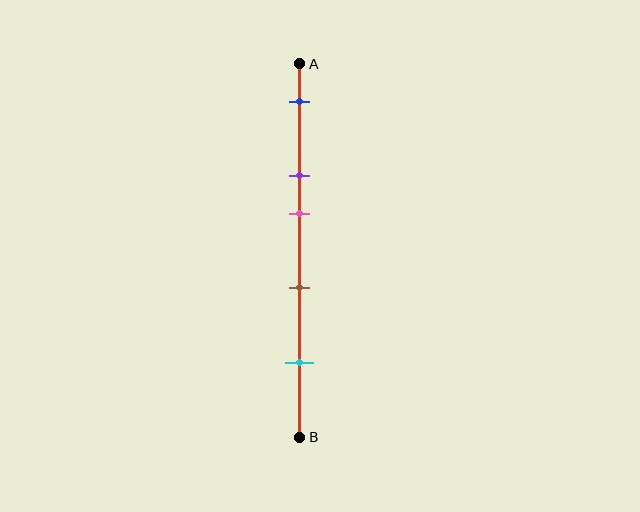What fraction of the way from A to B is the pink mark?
The pink mark is approximately 40% (0.4) of the way from A to B.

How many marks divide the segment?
There are 5 marks dividing the segment.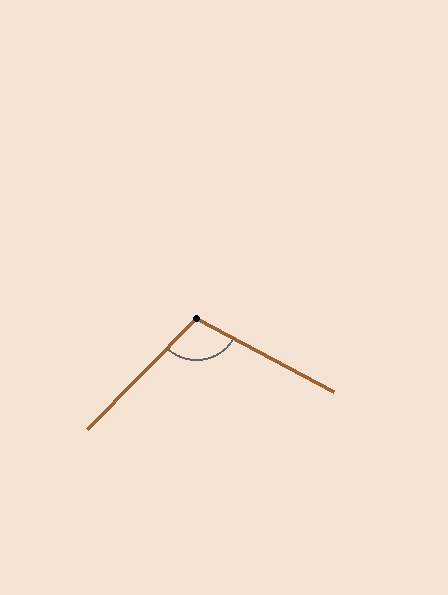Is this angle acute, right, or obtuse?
It is obtuse.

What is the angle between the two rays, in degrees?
Approximately 106 degrees.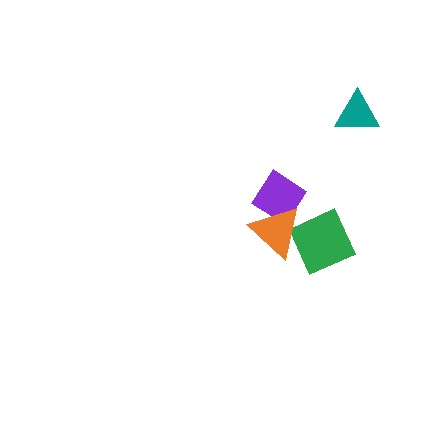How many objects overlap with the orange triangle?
2 objects overlap with the orange triangle.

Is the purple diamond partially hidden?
Yes, it is partially covered by another shape.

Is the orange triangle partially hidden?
No, no other shape covers it.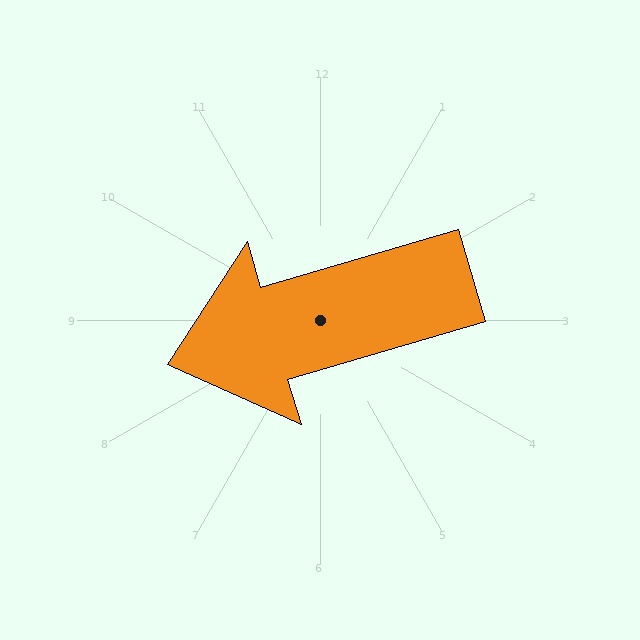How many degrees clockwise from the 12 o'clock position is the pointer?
Approximately 254 degrees.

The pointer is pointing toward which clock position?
Roughly 8 o'clock.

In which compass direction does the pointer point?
West.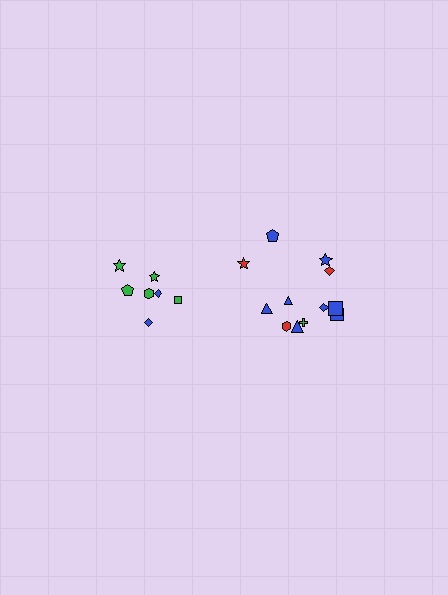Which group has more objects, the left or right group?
The right group.